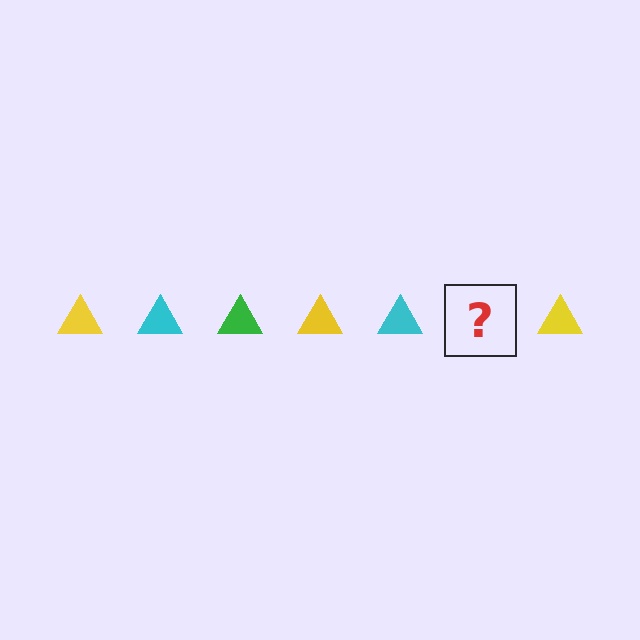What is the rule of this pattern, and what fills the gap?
The rule is that the pattern cycles through yellow, cyan, green triangles. The gap should be filled with a green triangle.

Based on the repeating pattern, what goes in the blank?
The blank should be a green triangle.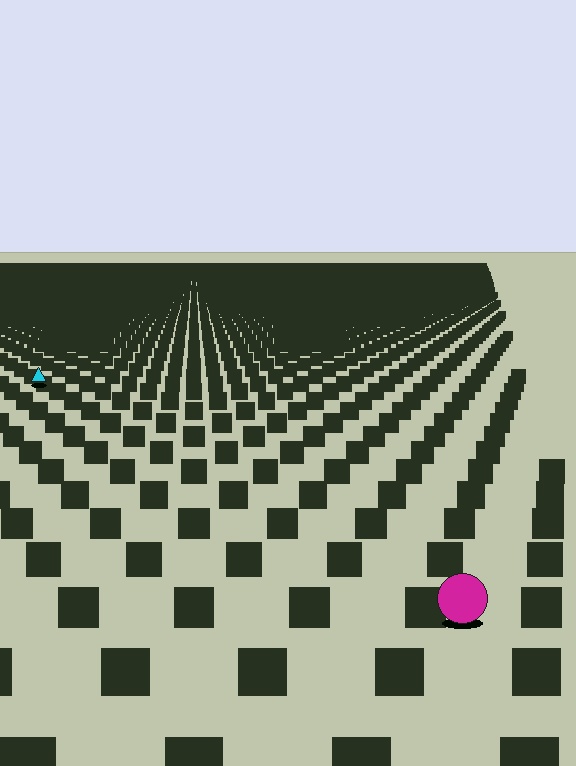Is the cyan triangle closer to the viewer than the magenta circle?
No. The magenta circle is closer — you can tell from the texture gradient: the ground texture is coarser near it.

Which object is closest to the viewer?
The magenta circle is closest. The texture marks near it are larger and more spread out.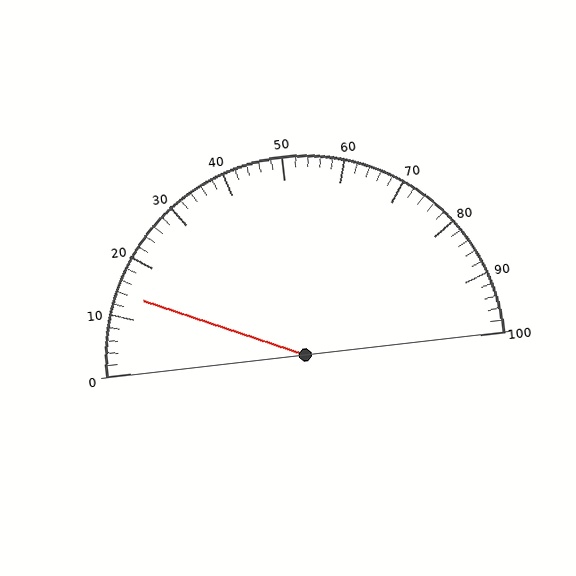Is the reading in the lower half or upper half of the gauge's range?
The reading is in the lower half of the range (0 to 100).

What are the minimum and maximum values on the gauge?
The gauge ranges from 0 to 100.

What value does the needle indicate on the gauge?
The needle indicates approximately 14.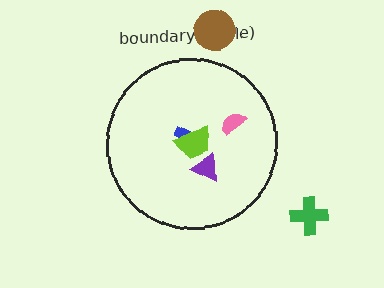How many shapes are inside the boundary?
4 inside, 2 outside.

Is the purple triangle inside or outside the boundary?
Inside.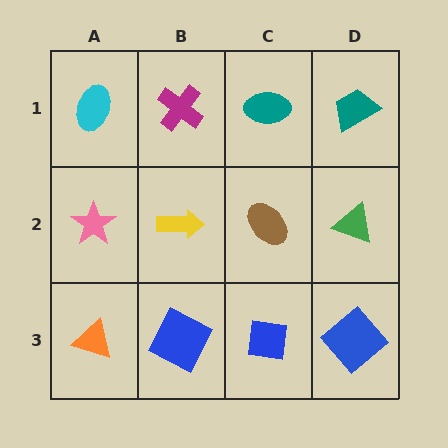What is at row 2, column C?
A brown ellipse.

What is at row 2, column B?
A yellow arrow.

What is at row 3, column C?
A blue square.